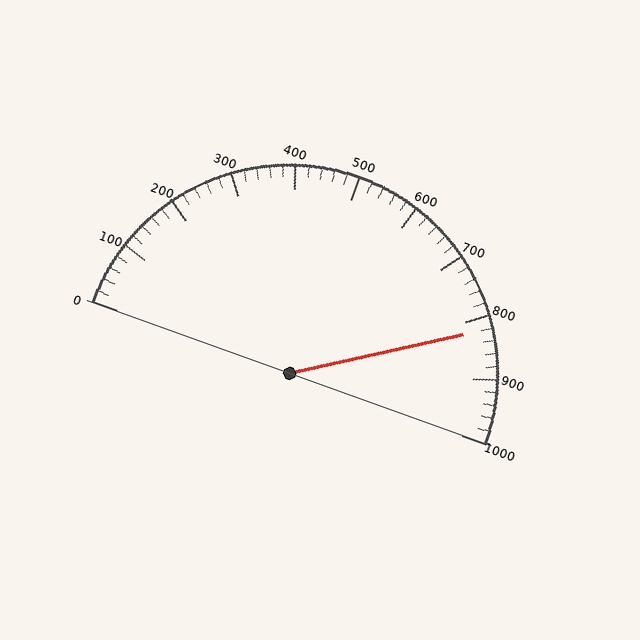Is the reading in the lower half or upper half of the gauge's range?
The reading is in the upper half of the range (0 to 1000).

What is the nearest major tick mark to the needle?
The nearest major tick mark is 800.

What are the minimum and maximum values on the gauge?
The gauge ranges from 0 to 1000.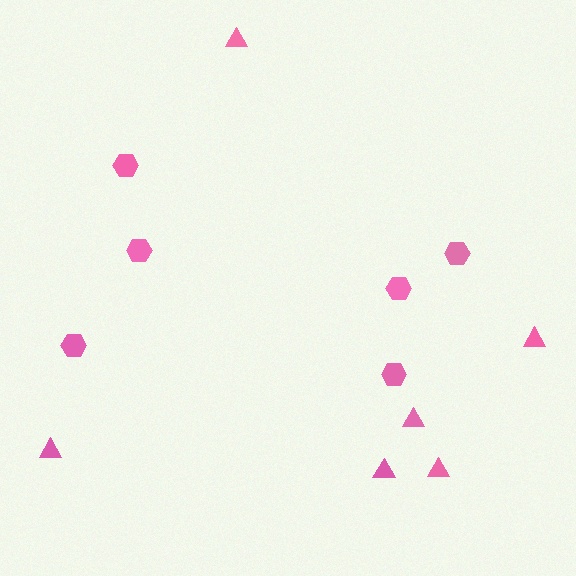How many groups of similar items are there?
There are 2 groups: one group of hexagons (6) and one group of triangles (6).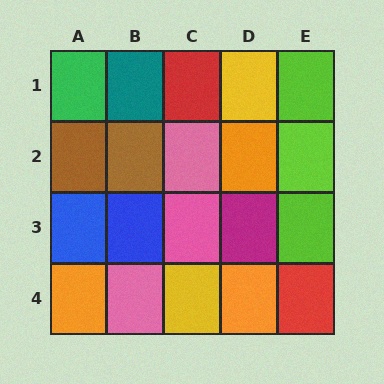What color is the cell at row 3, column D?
Magenta.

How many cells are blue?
2 cells are blue.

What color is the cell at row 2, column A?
Brown.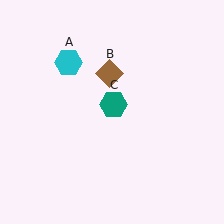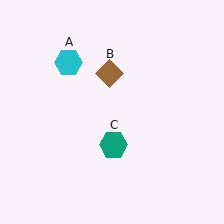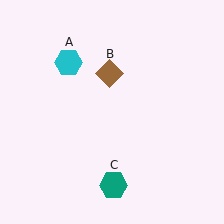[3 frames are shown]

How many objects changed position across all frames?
1 object changed position: teal hexagon (object C).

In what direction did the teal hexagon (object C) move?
The teal hexagon (object C) moved down.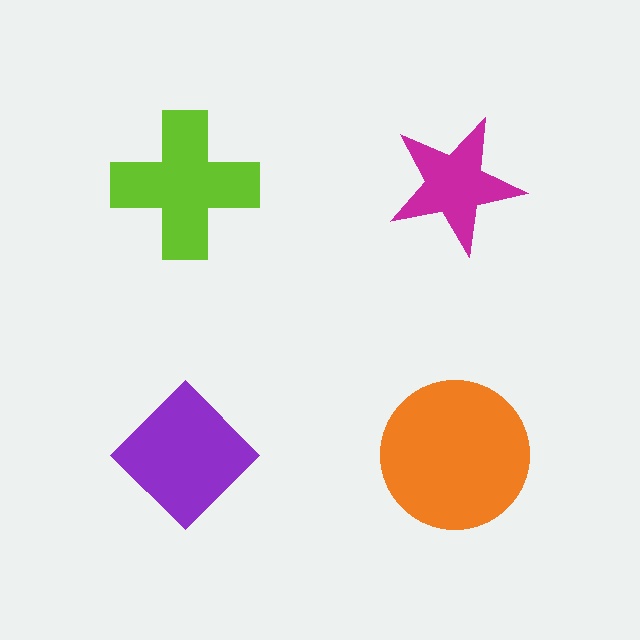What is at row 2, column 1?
A purple diamond.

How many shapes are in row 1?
2 shapes.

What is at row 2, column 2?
An orange circle.